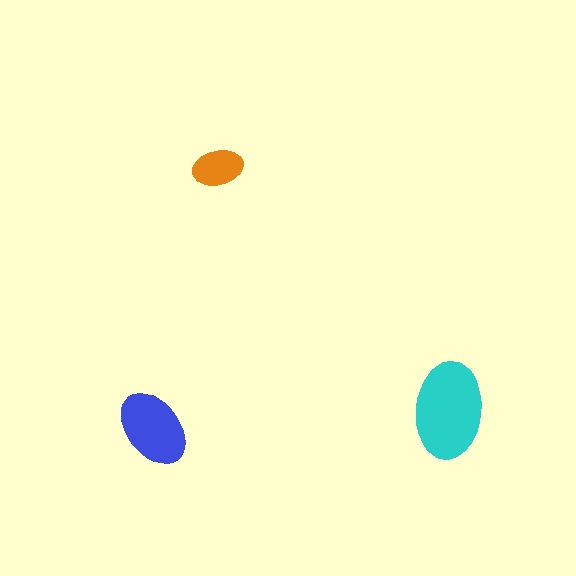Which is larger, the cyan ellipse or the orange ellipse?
The cyan one.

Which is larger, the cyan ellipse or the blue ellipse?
The cyan one.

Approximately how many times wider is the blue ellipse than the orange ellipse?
About 1.5 times wider.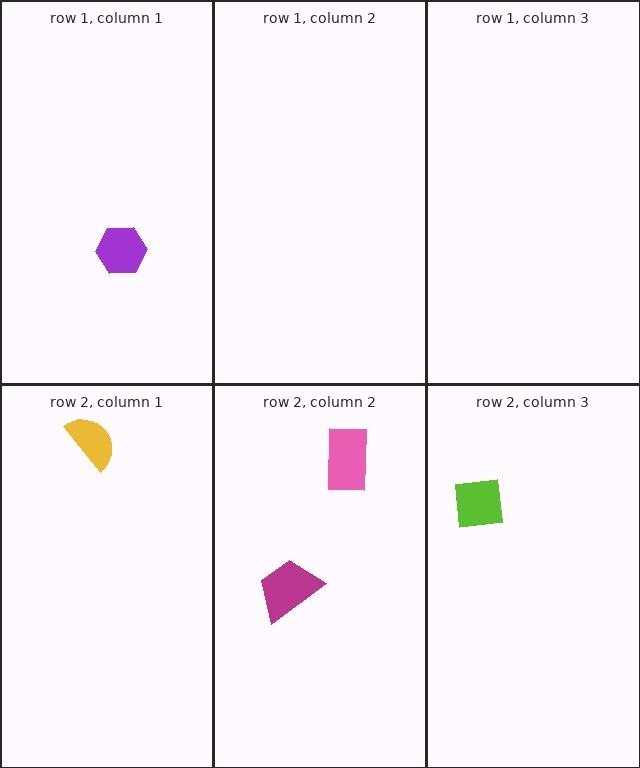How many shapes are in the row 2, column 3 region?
1.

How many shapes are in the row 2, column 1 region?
1.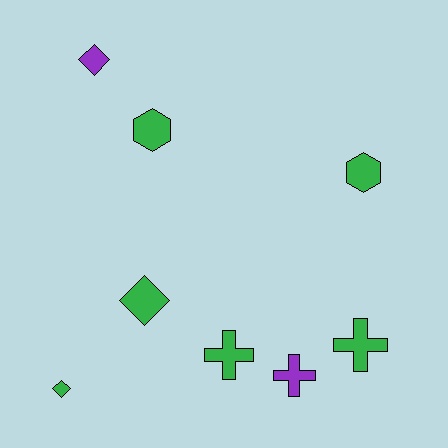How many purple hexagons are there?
There are no purple hexagons.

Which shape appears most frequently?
Cross, with 3 objects.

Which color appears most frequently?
Green, with 6 objects.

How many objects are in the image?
There are 8 objects.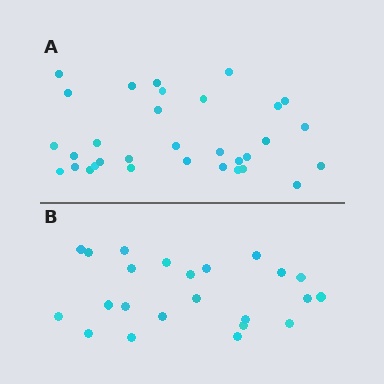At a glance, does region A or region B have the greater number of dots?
Region A (the top region) has more dots.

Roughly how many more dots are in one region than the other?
Region A has roughly 8 or so more dots than region B.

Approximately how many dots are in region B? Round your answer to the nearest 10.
About 20 dots. (The exact count is 23, which rounds to 20.)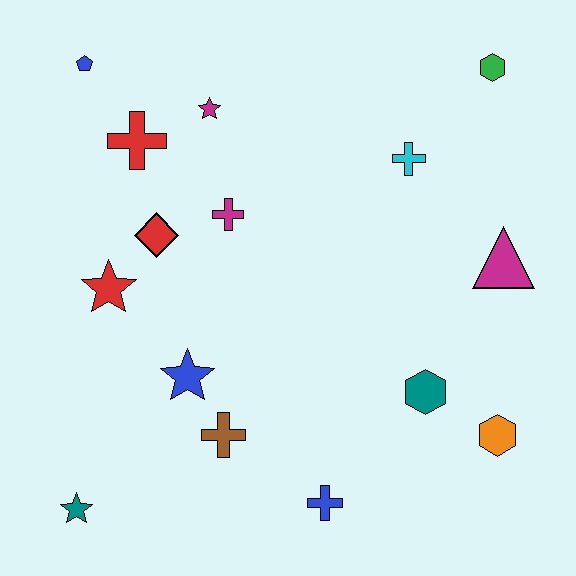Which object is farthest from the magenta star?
The orange hexagon is farthest from the magenta star.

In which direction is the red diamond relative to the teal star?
The red diamond is above the teal star.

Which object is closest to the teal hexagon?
The orange hexagon is closest to the teal hexagon.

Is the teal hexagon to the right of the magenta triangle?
No